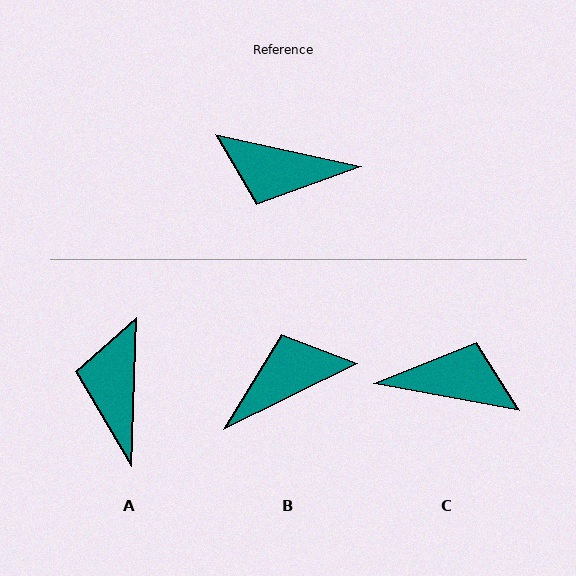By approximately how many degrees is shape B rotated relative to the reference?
Approximately 141 degrees clockwise.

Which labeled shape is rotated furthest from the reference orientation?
C, about 178 degrees away.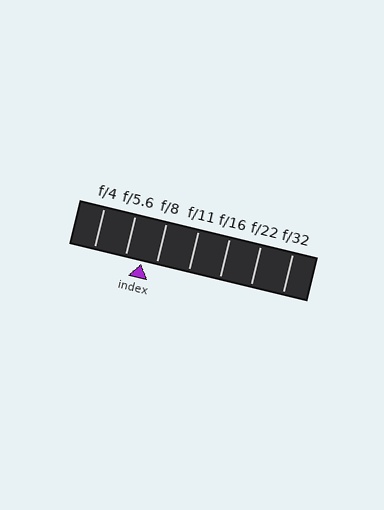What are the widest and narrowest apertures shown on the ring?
The widest aperture shown is f/4 and the narrowest is f/32.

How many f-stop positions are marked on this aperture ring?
There are 7 f-stop positions marked.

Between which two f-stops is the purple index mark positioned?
The index mark is between f/5.6 and f/8.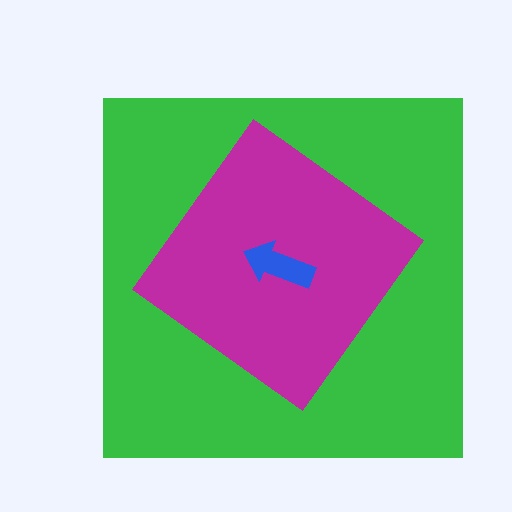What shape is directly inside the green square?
The magenta diamond.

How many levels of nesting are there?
3.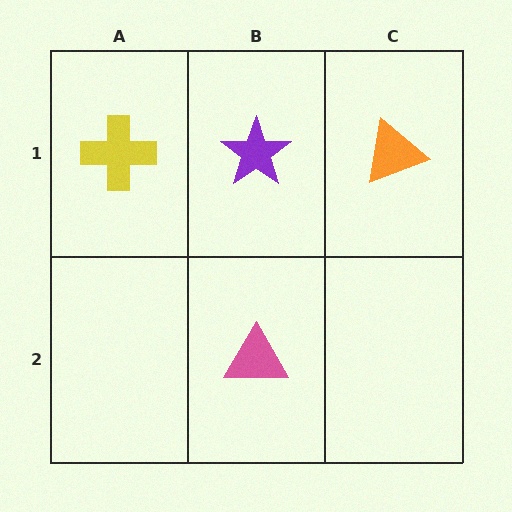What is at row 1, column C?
An orange triangle.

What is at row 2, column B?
A pink triangle.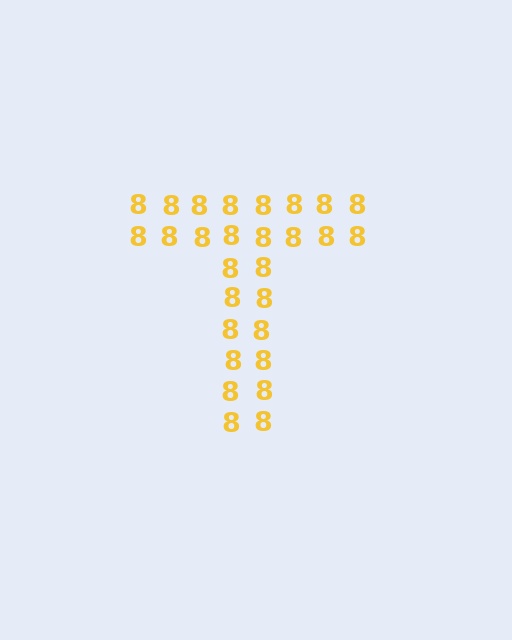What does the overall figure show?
The overall figure shows the letter T.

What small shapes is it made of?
It is made of small digit 8's.